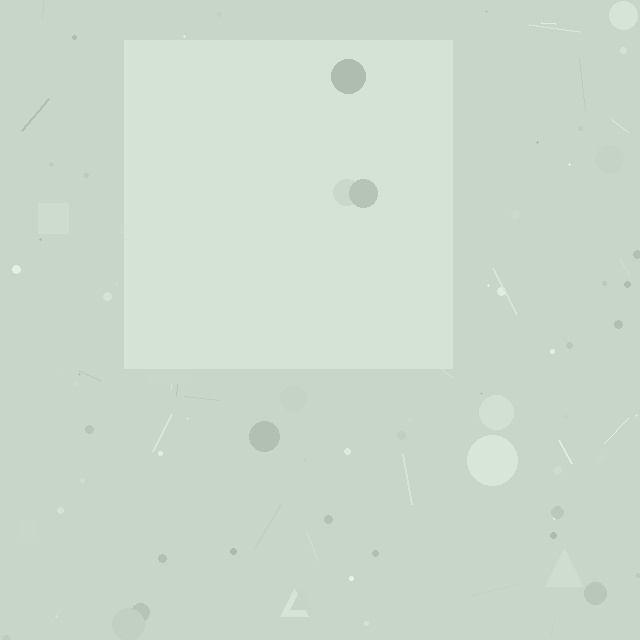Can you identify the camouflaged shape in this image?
The camouflaged shape is a square.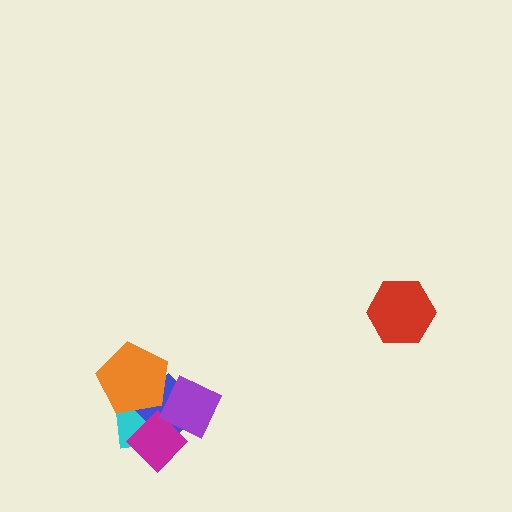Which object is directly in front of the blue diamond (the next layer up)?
The magenta diamond is directly in front of the blue diamond.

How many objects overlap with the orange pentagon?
3 objects overlap with the orange pentagon.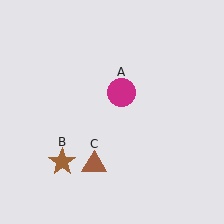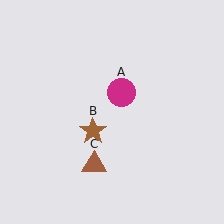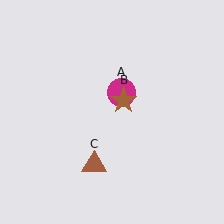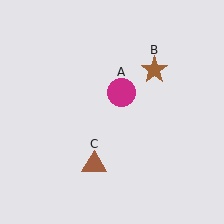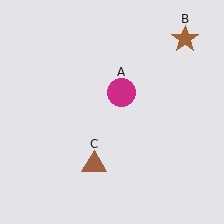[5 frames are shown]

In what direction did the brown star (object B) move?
The brown star (object B) moved up and to the right.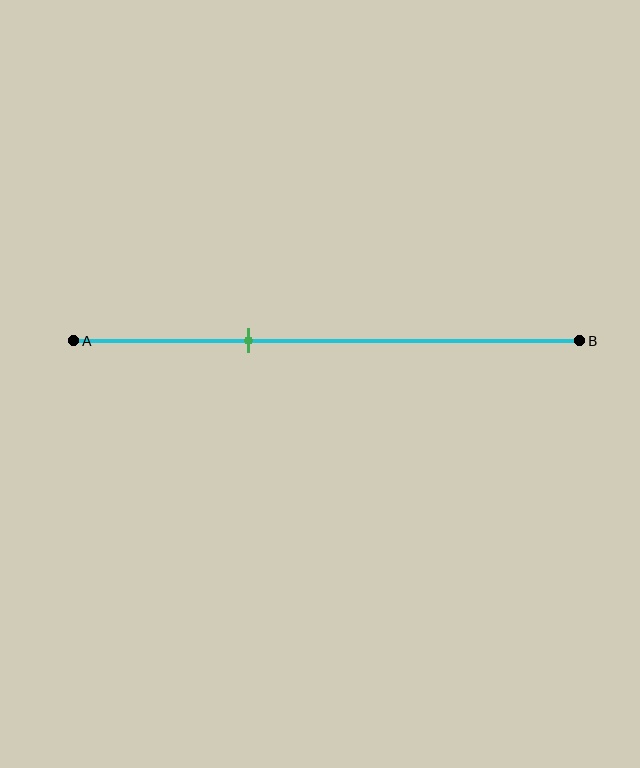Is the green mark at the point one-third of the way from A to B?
Yes, the mark is approximately at the one-third point.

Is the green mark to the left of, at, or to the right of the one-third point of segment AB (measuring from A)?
The green mark is approximately at the one-third point of segment AB.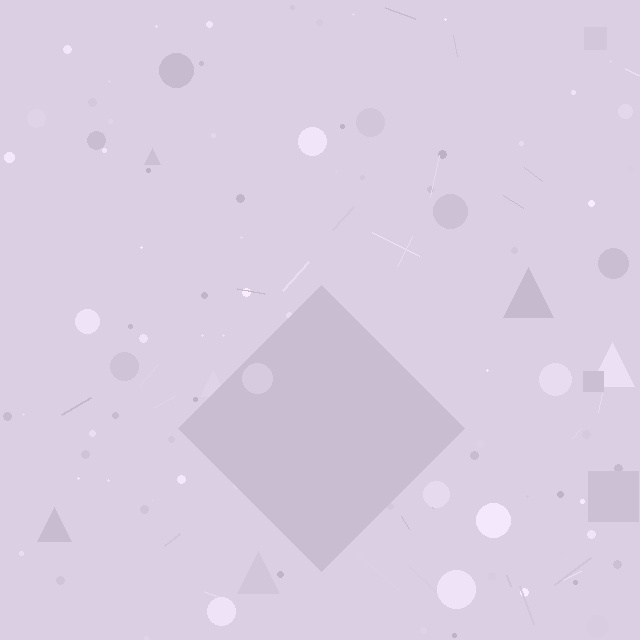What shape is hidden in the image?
A diamond is hidden in the image.